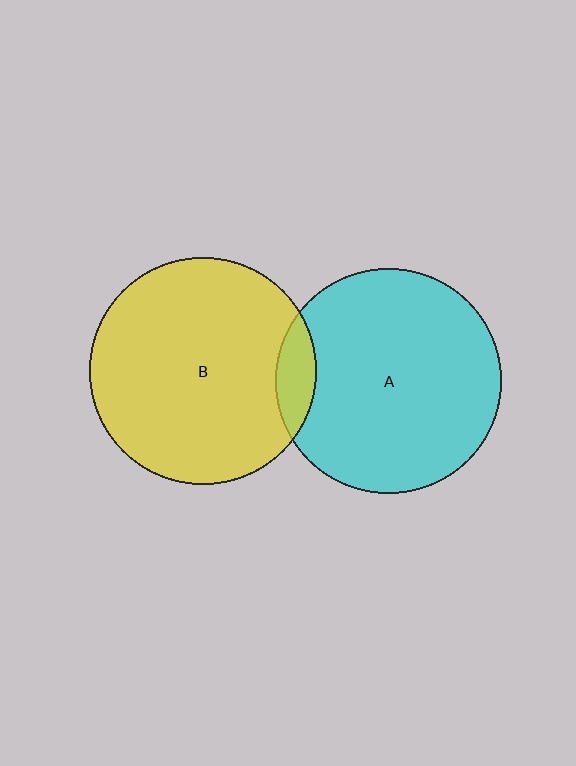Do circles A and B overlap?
Yes.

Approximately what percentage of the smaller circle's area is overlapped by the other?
Approximately 10%.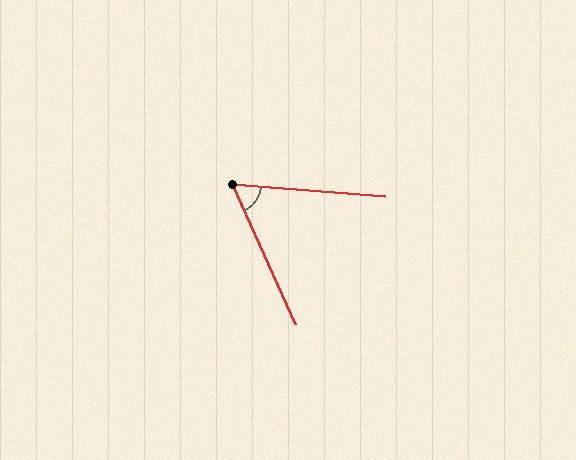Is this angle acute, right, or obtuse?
It is acute.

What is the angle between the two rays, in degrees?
Approximately 62 degrees.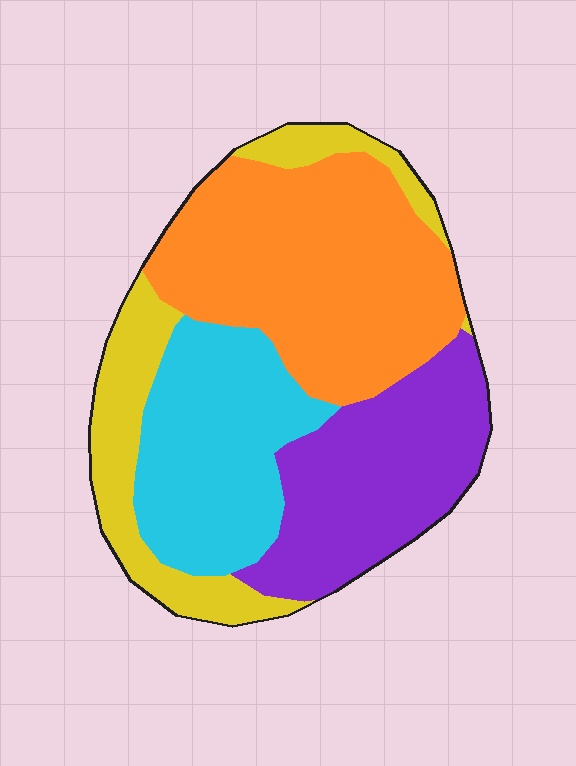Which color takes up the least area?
Yellow, at roughly 20%.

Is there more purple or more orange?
Orange.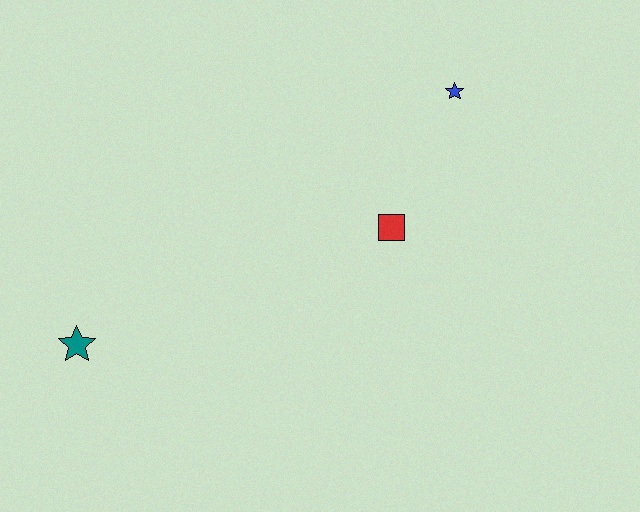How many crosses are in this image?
There are no crosses.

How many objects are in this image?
There are 3 objects.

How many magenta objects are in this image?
There are no magenta objects.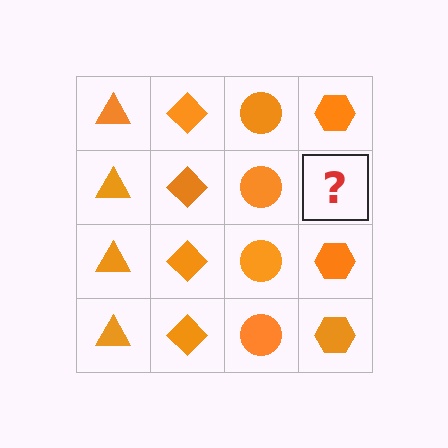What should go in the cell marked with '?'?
The missing cell should contain an orange hexagon.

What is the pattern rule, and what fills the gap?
The rule is that each column has a consistent shape. The gap should be filled with an orange hexagon.